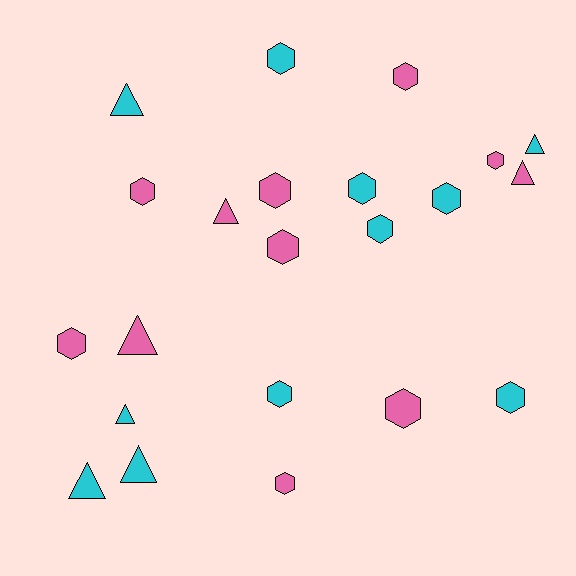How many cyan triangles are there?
There are 5 cyan triangles.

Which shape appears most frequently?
Hexagon, with 14 objects.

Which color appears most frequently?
Cyan, with 11 objects.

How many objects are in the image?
There are 22 objects.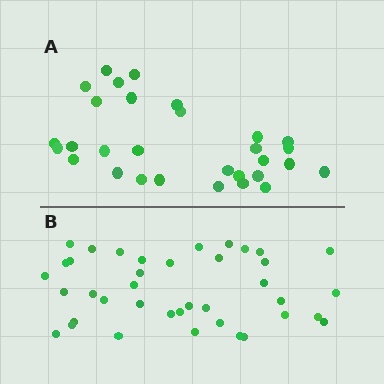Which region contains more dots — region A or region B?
Region B (the bottom region) has more dots.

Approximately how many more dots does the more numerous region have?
Region B has roughly 8 or so more dots than region A.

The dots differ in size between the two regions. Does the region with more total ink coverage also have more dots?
No. Region A has more total ink coverage because its dots are larger, but region B actually contains more individual dots. Total area can be misleading — the number of items is what matters here.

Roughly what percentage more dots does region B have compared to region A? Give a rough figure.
About 30% more.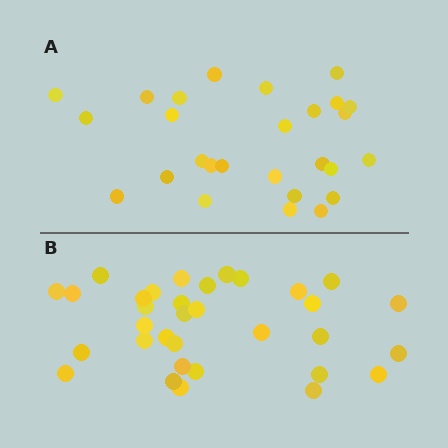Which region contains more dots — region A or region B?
Region B (the bottom region) has more dots.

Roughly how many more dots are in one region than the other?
Region B has about 6 more dots than region A.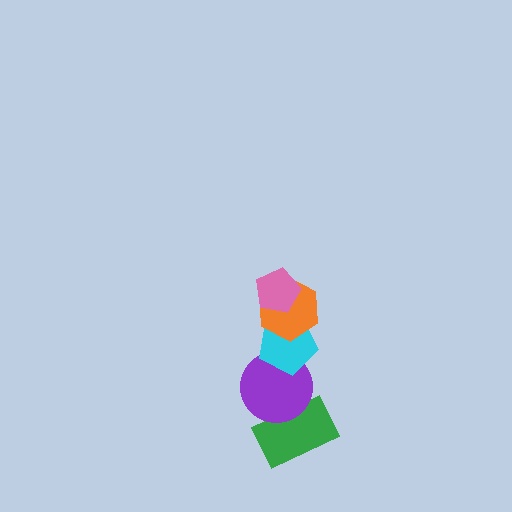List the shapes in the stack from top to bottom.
From top to bottom: the pink pentagon, the orange hexagon, the cyan pentagon, the purple circle, the green rectangle.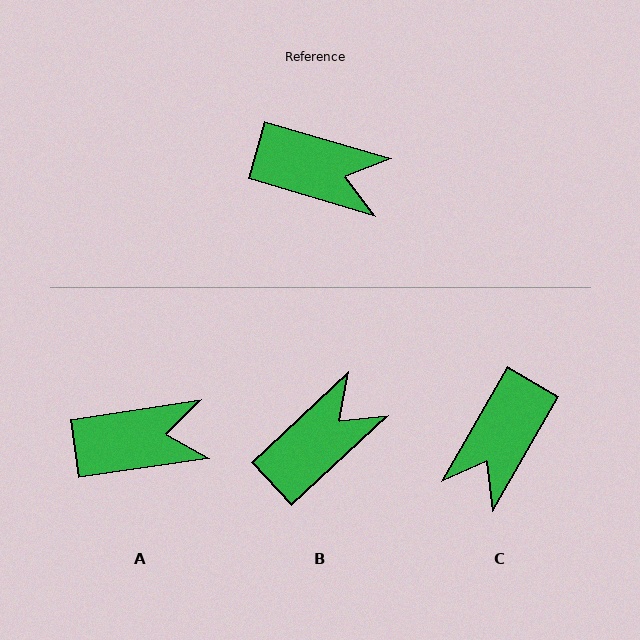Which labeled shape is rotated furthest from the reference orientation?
C, about 104 degrees away.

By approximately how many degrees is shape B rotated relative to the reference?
Approximately 59 degrees counter-clockwise.